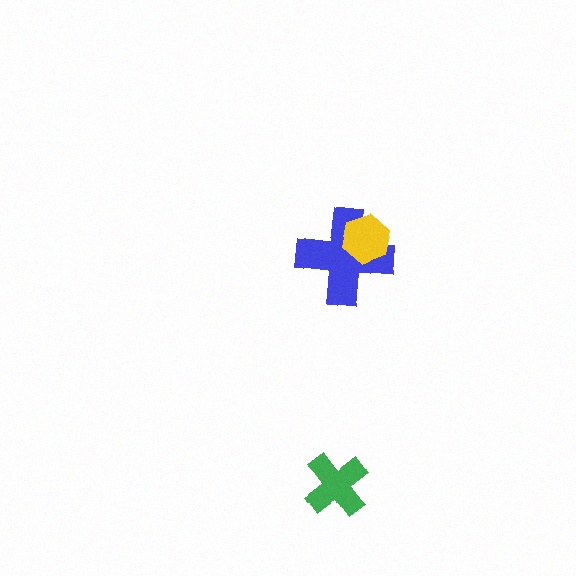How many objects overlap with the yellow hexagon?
1 object overlaps with the yellow hexagon.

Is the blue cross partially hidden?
Yes, it is partially covered by another shape.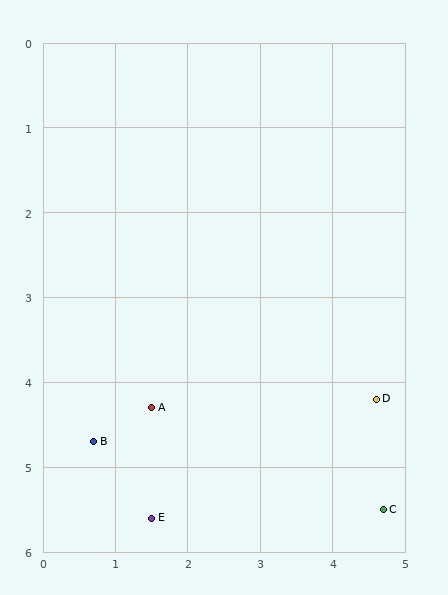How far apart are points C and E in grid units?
Points C and E are about 3.2 grid units apart.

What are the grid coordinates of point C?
Point C is at approximately (4.7, 5.5).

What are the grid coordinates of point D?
Point D is at approximately (4.6, 4.2).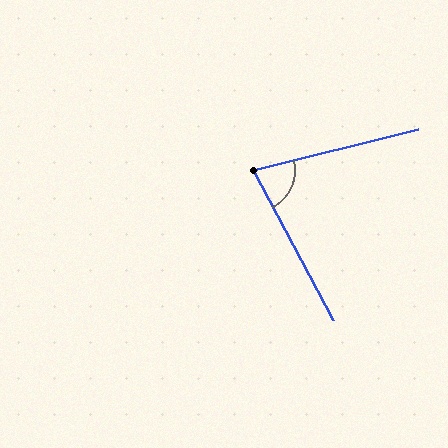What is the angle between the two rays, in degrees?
Approximately 76 degrees.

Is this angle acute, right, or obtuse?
It is acute.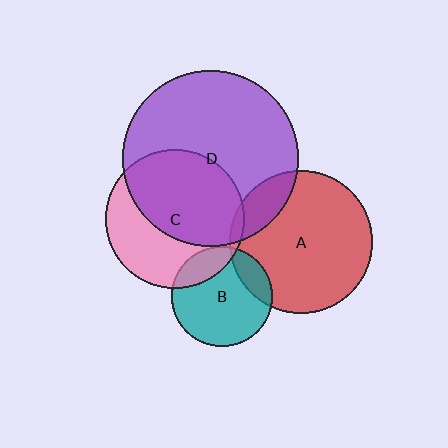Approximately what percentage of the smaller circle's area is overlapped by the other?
Approximately 5%.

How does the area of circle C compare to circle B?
Approximately 1.9 times.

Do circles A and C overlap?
Yes.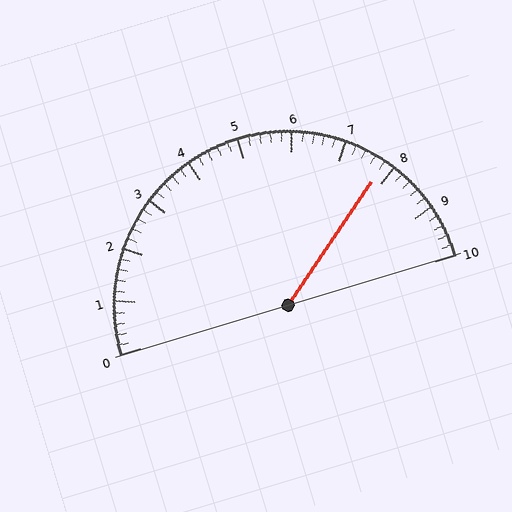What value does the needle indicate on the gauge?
The needle indicates approximately 7.8.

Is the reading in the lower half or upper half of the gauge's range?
The reading is in the upper half of the range (0 to 10).